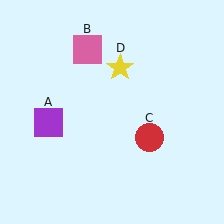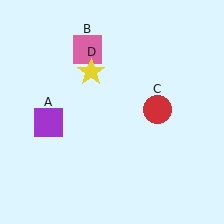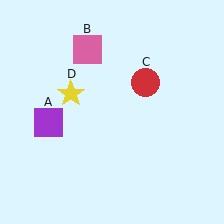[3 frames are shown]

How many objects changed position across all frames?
2 objects changed position: red circle (object C), yellow star (object D).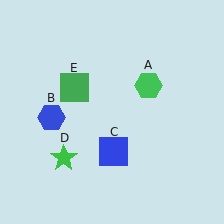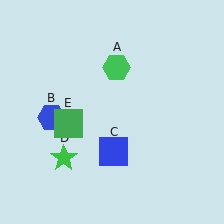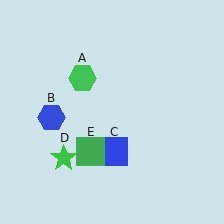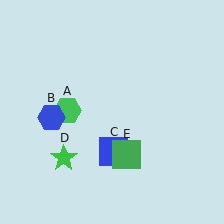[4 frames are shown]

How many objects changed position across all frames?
2 objects changed position: green hexagon (object A), green square (object E).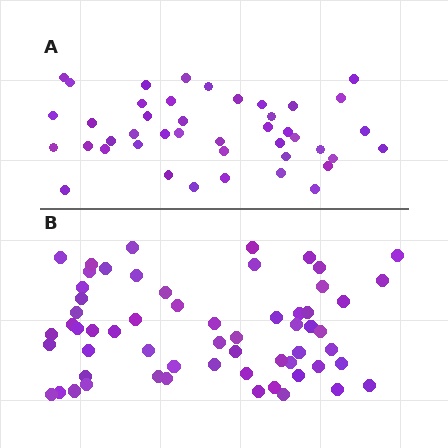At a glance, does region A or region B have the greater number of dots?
Region B (the bottom region) has more dots.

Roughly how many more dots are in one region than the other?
Region B has approximately 15 more dots than region A.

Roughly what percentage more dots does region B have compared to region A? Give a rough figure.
About 40% more.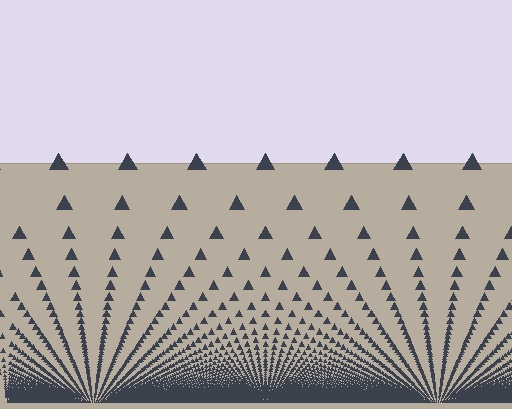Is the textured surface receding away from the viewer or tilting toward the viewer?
The surface appears to tilt toward the viewer. Texture elements get larger and sparser toward the top.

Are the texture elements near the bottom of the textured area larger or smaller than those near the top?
Smaller. The gradient is inverted — elements near the bottom are smaller and denser.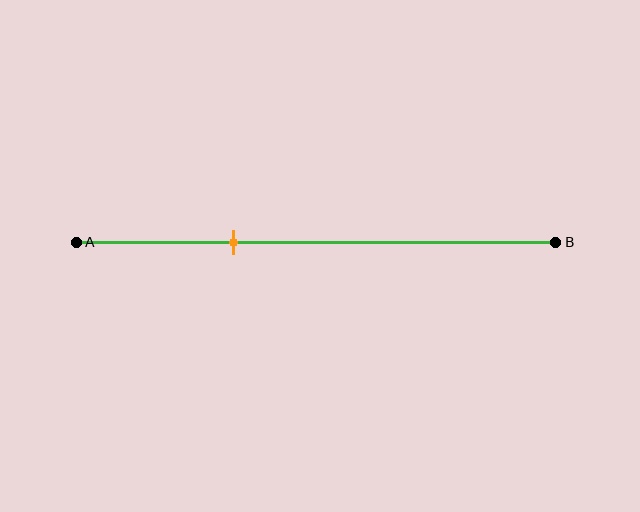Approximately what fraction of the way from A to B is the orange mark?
The orange mark is approximately 35% of the way from A to B.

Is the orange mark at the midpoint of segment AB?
No, the mark is at about 35% from A, not at the 50% midpoint.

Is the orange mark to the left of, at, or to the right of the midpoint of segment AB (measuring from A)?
The orange mark is to the left of the midpoint of segment AB.